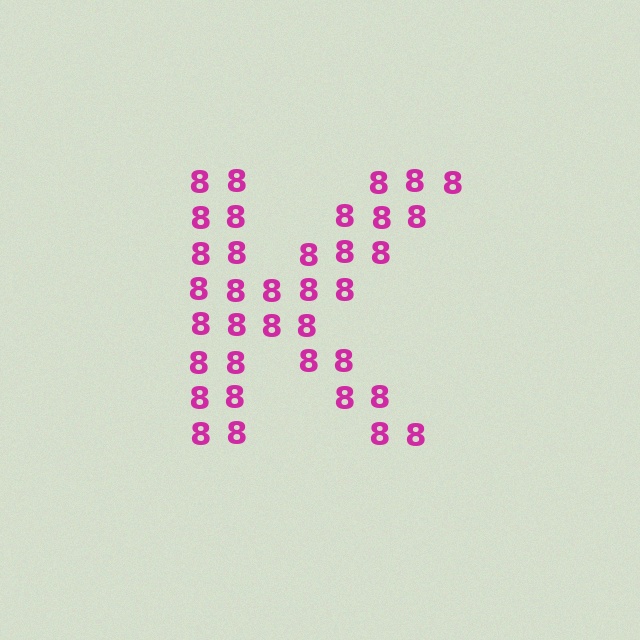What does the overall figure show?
The overall figure shows the letter K.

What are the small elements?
The small elements are digit 8's.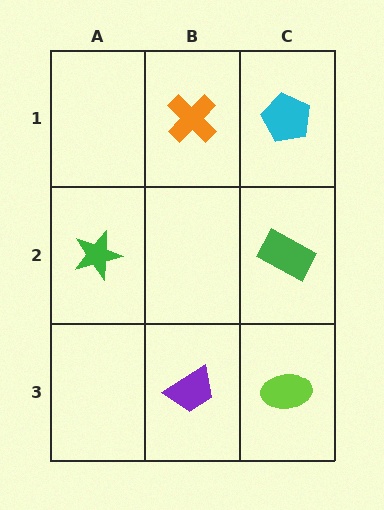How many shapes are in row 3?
2 shapes.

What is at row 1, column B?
An orange cross.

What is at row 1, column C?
A cyan pentagon.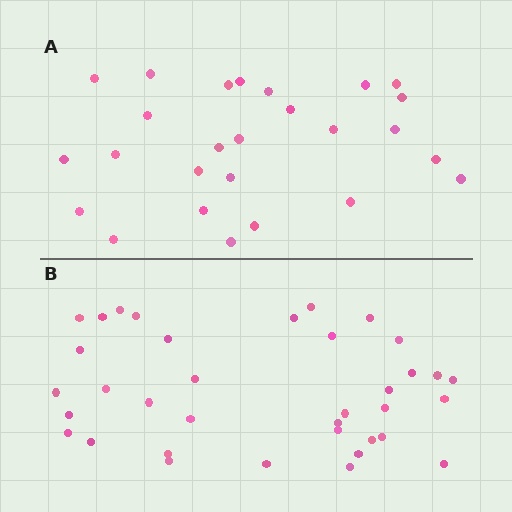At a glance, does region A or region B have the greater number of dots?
Region B (the bottom region) has more dots.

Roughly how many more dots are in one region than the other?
Region B has roughly 10 or so more dots than region A.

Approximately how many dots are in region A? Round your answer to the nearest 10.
About 30 dots. (The exact count is 26, which rounds to 30.)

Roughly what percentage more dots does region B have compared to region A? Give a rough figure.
About 40% more.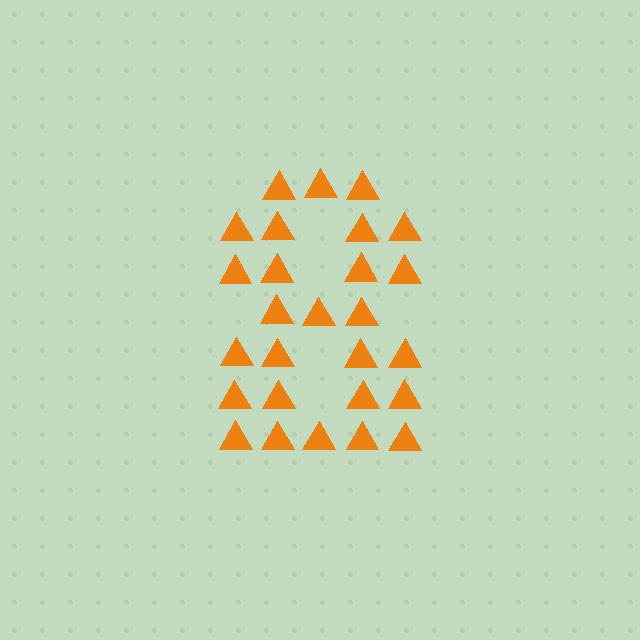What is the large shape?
The large shape is the digit 8.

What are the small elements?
The small elements are triangles.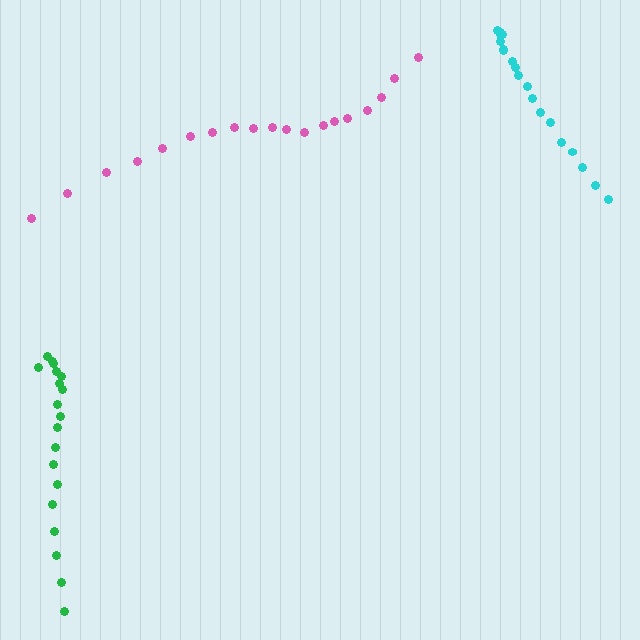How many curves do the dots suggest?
There are 3 distinct paths.